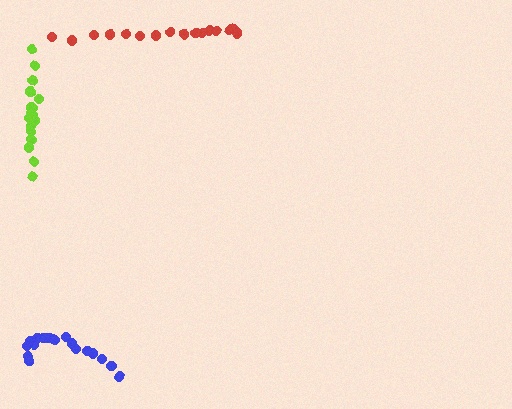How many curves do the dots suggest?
There are 3 distinct paths.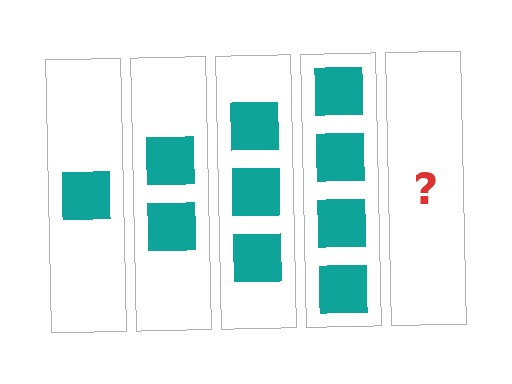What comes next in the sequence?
The next element should be 5 squares.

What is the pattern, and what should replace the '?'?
The pattern is that each step adds one more square. The '?' should be 5 squares.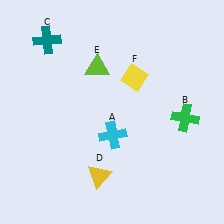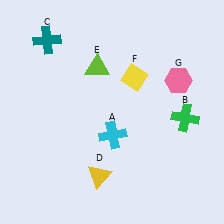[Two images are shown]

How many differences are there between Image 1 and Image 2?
There is 1 difference between the two images.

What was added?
A pink hexagon (G) was added in Image 2.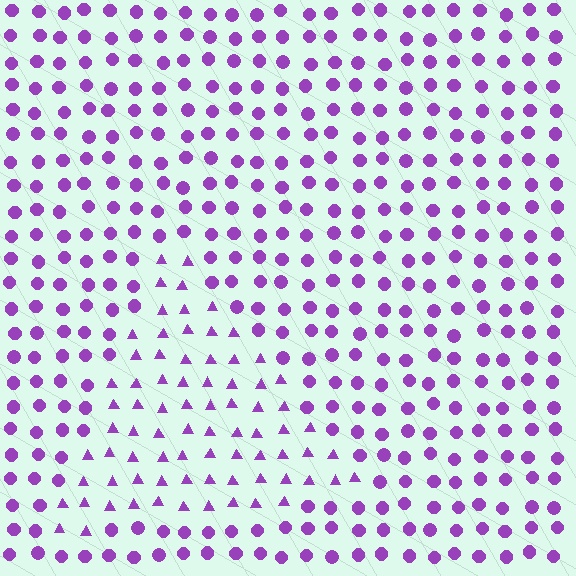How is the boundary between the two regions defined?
The boundary is defined by a change in element shape: triangles inside vs. circles outside. All elements share the same color and spacing.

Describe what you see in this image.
The image is filled with small purple elements arranged in a uniform grid. A triangle-shaped region contains triangles, while the surrounding area contains circles. The boundary is defined purely by the change in element shape.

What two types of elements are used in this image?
The image uses triangles inside the triangle region and circles outside it.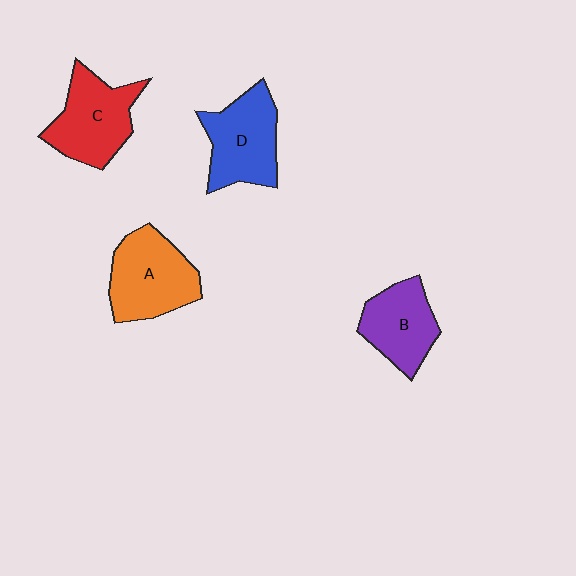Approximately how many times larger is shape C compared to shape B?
Approximately 1.2 times.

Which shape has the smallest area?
Shape B (purple).